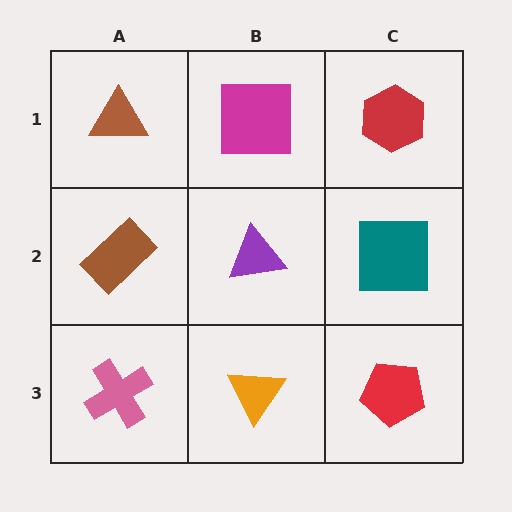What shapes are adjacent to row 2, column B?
A magenta square (row 1, column B), an orange triangle (row 3, column B), a brown rectangle (row 2, column A), a teal square (row 2, column C).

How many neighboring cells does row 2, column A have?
3.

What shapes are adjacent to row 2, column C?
A red hexagon (row 1, column C), a red pentagon (row 3, column C), a purple triangle (row 2, column B).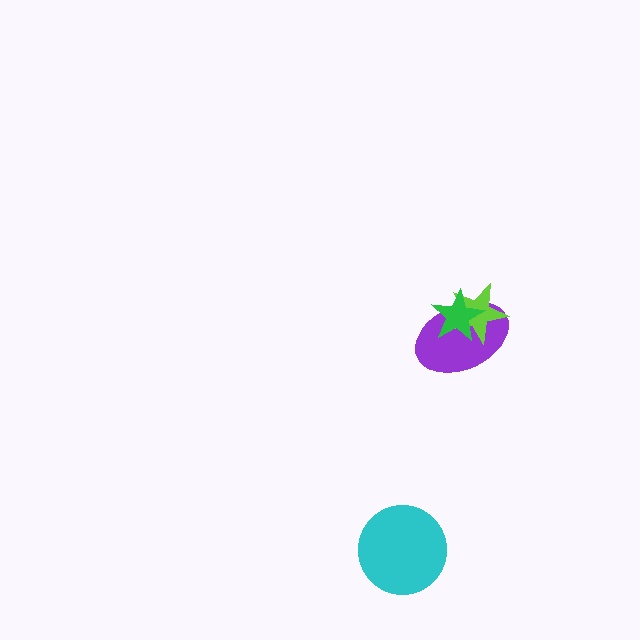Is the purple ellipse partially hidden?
Yes, it is partially covered by another shape.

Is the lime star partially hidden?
Yes, it is partially covered by another shape.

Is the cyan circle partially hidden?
No, no other shape covers it.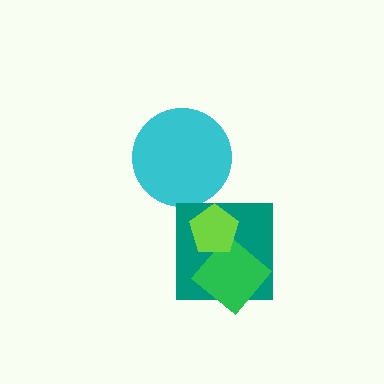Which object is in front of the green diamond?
The lime pentagon is in front of the green diamond.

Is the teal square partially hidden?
Yes, it is partially covered by another shape.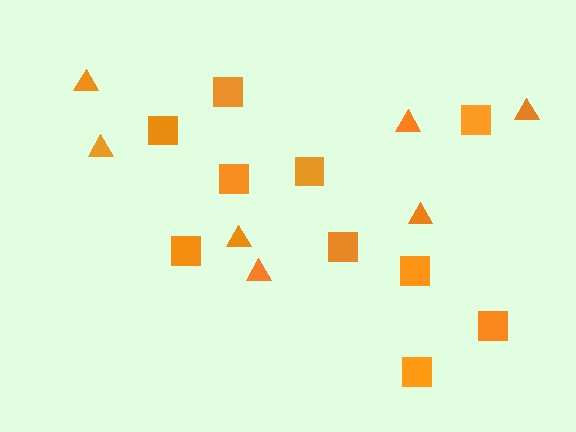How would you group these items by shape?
There are 2 groups: one group of squares (10) and one group of triangles (7).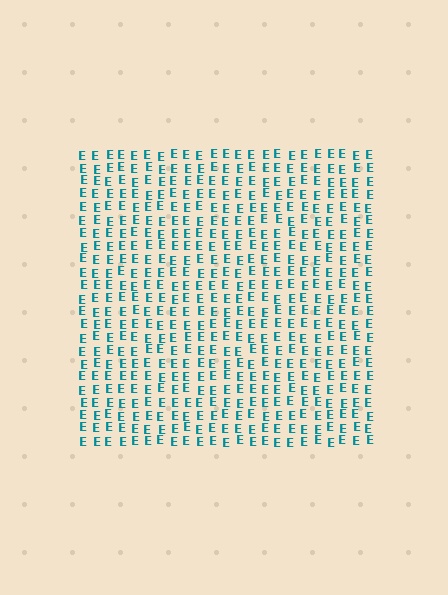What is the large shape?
The large shape is a square.